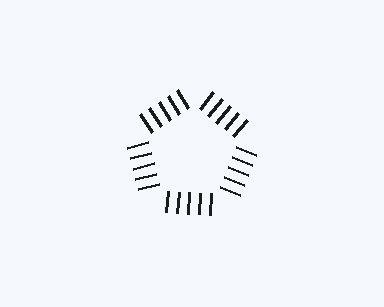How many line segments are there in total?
25 — 5 along each of the 5 edges.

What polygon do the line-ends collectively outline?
An illusory pentagon — the line segments terminate on its edges but no continuous stroke is drawn.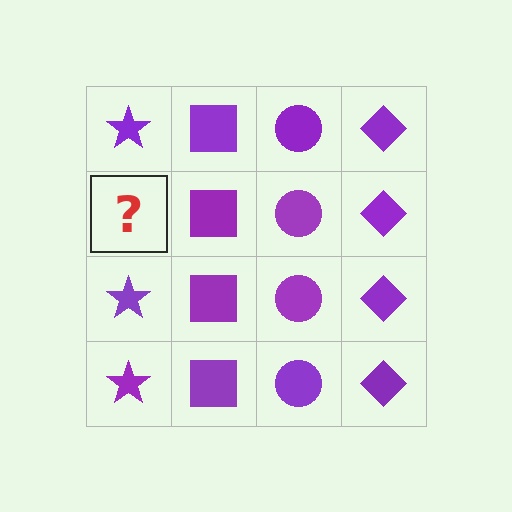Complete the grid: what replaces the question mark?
The question mark should be replaced with a purple star.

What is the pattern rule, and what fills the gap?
The rule is that each column has a consistent shape. The gap should be filled with a purple star.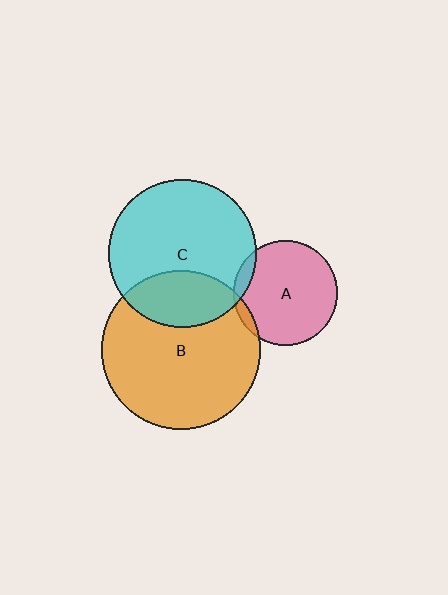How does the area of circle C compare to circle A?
Approximately 2.0 times.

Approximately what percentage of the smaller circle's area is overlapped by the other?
Approximately 5%.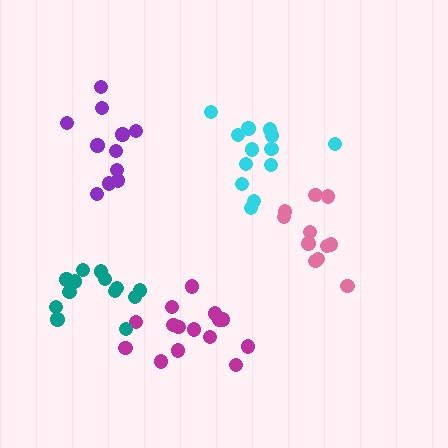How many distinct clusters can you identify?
There are 5 distinct clusters.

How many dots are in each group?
Group 1: 15 dots, Group 2: 11 dots, Group 3: 11 dots, Group 4: 13 dots, Group 5: 13 dots (63 total).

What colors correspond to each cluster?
The clusters are colored: magenta, purple, pink, cyan, teal.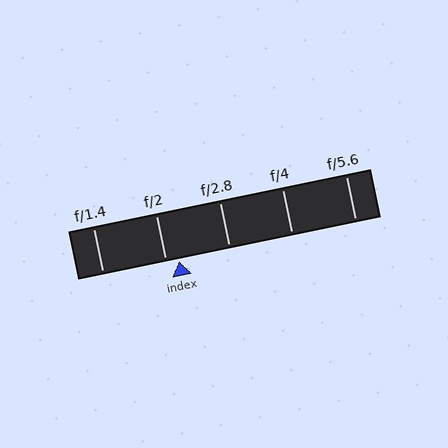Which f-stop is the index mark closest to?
The index mark is closest to f/2.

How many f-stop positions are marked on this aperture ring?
There are 5 f-stop positions marked.